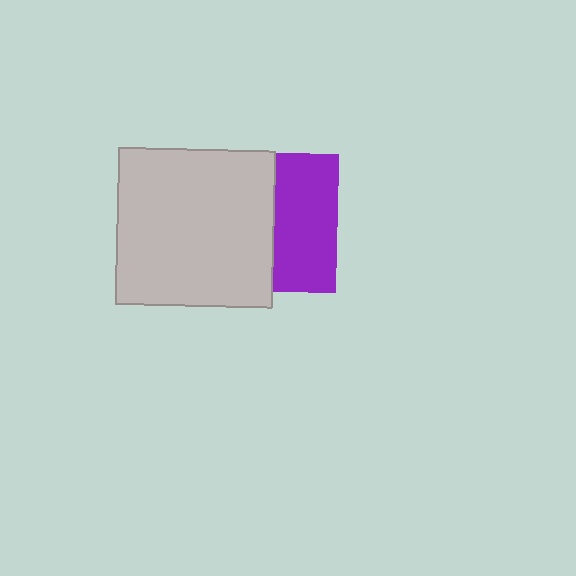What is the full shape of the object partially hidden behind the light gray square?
The partially hidden object is a purple square.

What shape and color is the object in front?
The object in front is a light gray square.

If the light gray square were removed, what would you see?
You would see the complete purple square.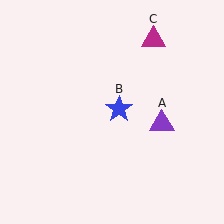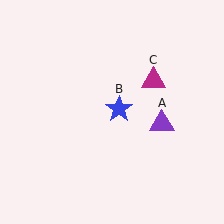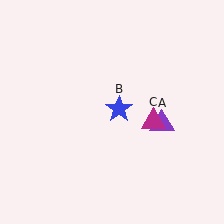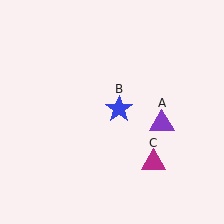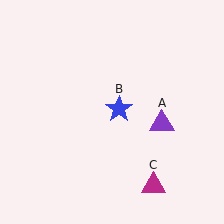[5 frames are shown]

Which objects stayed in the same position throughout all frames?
Purple triangle (object A) and blue star (object B) remained stationary.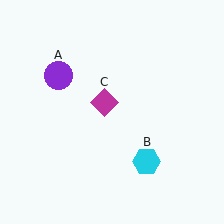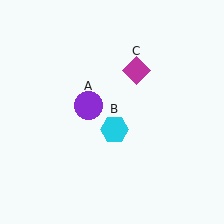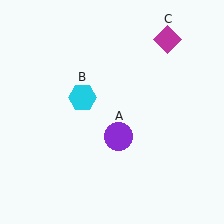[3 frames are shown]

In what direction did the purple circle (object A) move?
The purple circle (object A) moved down and to the right.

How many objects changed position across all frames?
3 objects changed position: purple circle (object A), cyan hexagon (object B), magenta diamond (object C).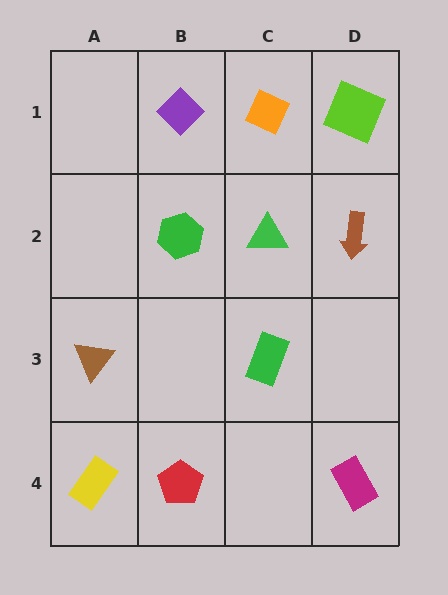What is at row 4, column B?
A red pentagon.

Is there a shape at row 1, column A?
No, that cell is empty.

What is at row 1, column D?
A lime square.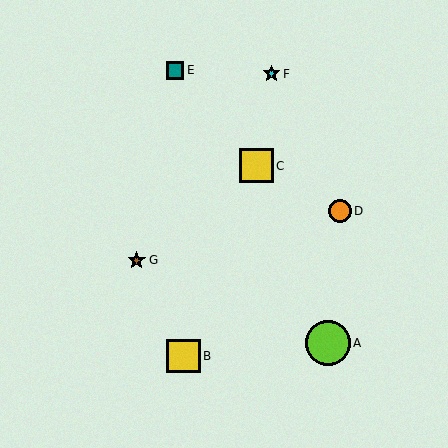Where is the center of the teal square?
The center of the teal square is at (175, 70).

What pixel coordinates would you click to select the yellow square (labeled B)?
Click at (184, 356) to select the yellow square B.